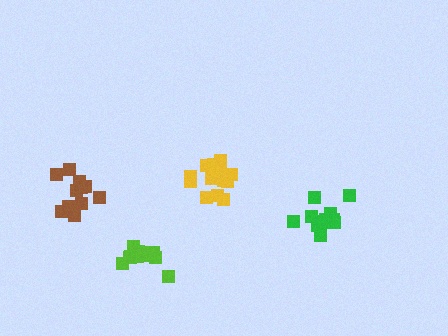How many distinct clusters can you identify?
There are 4 distinct clusters.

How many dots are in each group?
Group 1: 12 dots, Group 2: 14 dots, Group 3: 14 dots, Group 4: 12 dots (52 total).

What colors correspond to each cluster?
The clusters are colored: brown, lime, yellow, green.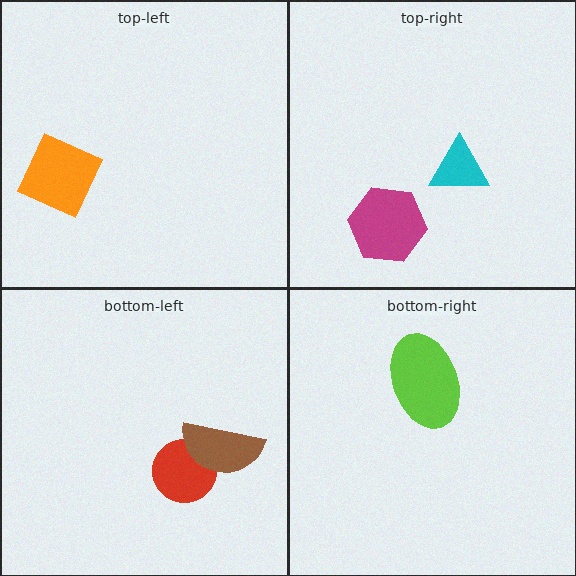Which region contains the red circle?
The bottom-left region.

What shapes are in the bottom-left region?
The red circle, the brown semicircle.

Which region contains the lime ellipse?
The bottom-right region.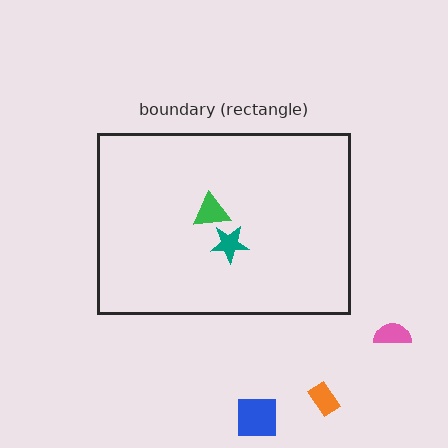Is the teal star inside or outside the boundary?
Inside.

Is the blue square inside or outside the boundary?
Outside.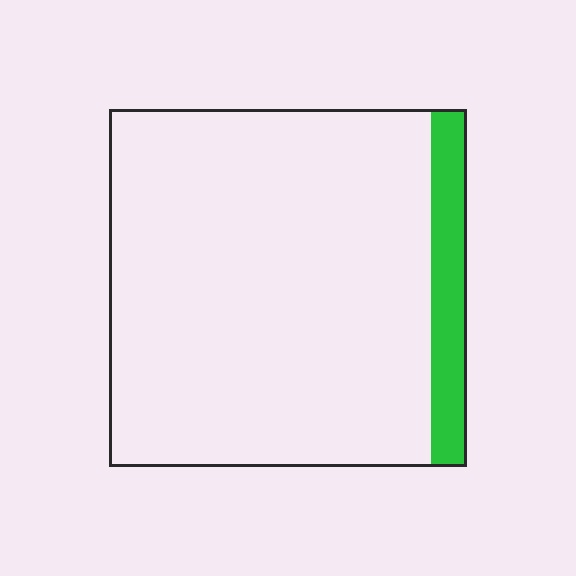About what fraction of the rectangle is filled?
About one tenth (1/10).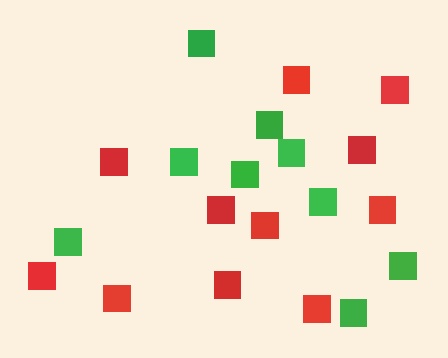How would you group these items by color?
There are 2 groups: one group of green squares (9) and one group of red squares (11).